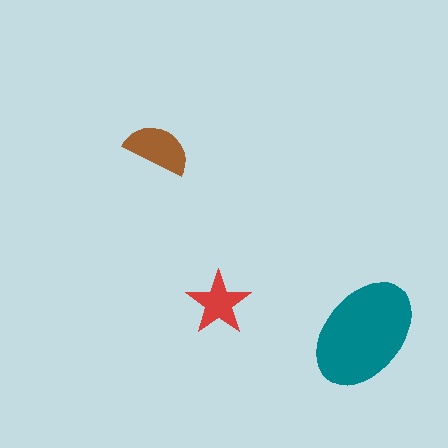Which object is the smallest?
The red star.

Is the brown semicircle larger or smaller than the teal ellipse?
Smaller.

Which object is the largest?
The teal ellipse.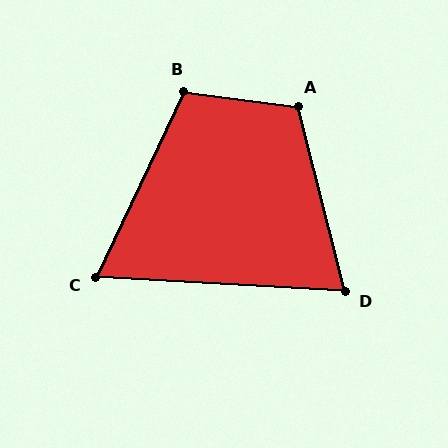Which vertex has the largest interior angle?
A, at approximately 112 degrees.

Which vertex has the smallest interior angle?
C, at approximately 68 degrees.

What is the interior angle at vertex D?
Approximately 72 degrees (acute).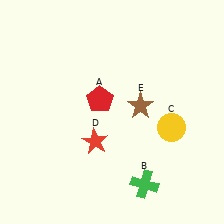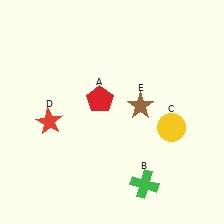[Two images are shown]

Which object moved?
The red star (D) moved left.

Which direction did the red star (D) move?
The red star (D) moved left.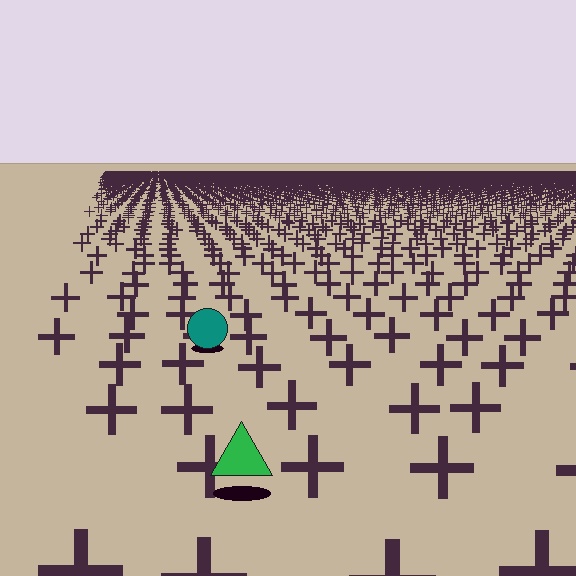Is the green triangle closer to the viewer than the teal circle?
Yes. The green triangle is closer — you can tell from the texture gradient: the ground texture is coarser near it.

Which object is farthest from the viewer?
The teal circle is farthest from the viewer. It appears smaller and the ground texture around it is denser.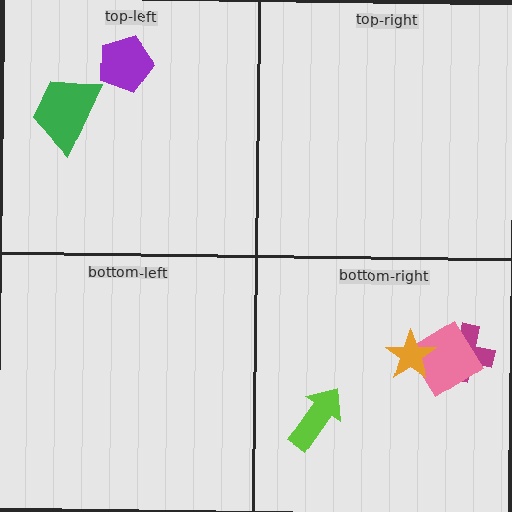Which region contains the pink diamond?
The bottom-right region.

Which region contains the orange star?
The bottom-right region.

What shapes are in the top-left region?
The green trapezoid, the purple pentagon.